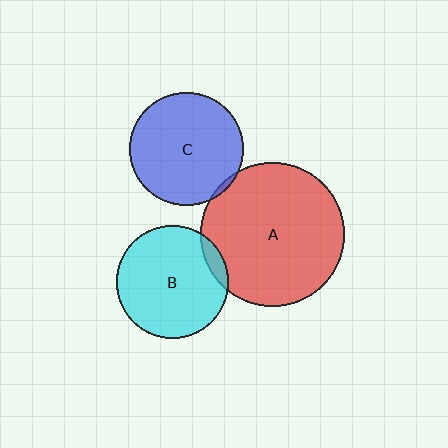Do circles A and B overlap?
Yes.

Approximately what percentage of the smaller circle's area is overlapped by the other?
Approximately 5%.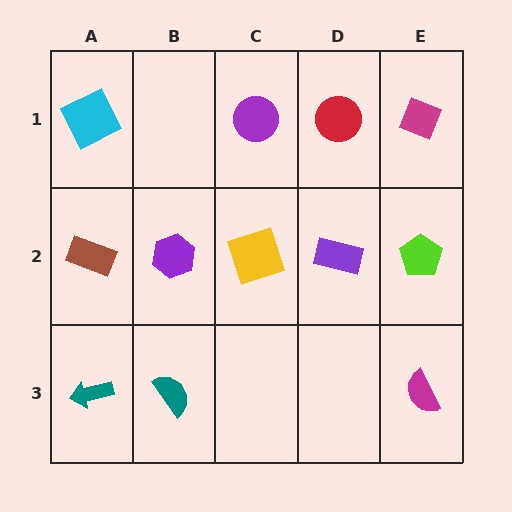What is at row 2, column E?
A lime pentagon.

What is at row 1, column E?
A magenta diamond.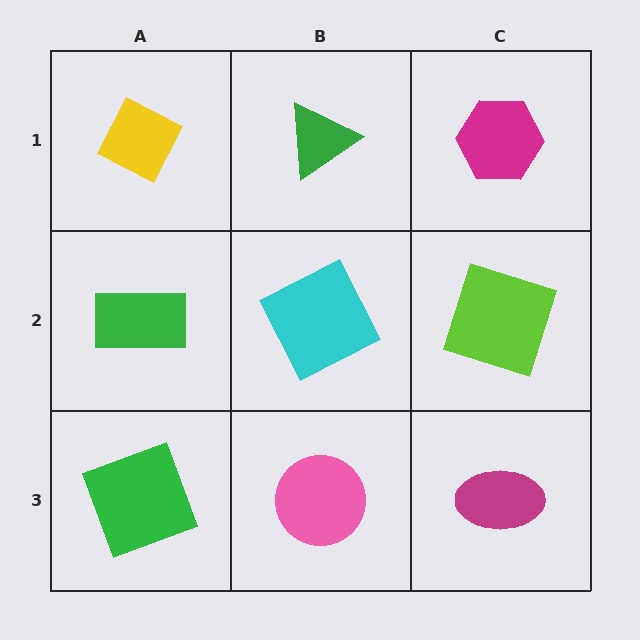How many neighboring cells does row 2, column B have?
4.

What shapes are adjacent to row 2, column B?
A green triangle (row 1, column B), a pink circle (row 3, column B), a green rectangle (row 2, column A), a lime square (row 2, column C).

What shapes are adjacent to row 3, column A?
A green rectangle (row 2, column A), a pink circle (row 3, column B).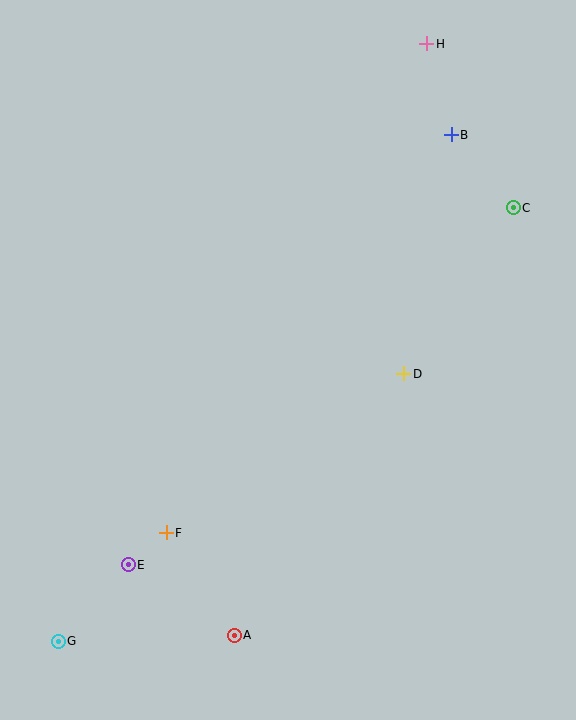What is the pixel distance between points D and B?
The distance between D and B is 244 pixels.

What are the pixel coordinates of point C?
Point C is at (513, 208).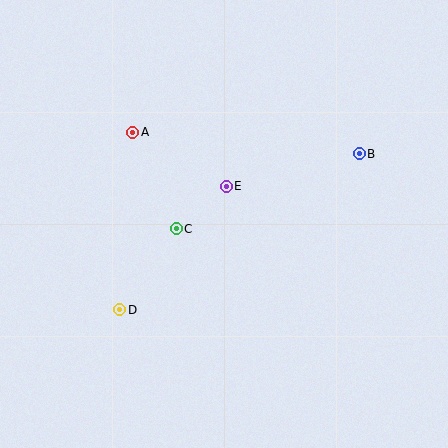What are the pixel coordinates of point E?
Point E is at (226, 186).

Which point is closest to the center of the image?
Point E at (226, 186) is closest to the center.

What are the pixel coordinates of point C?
Point C is at (176, 229).